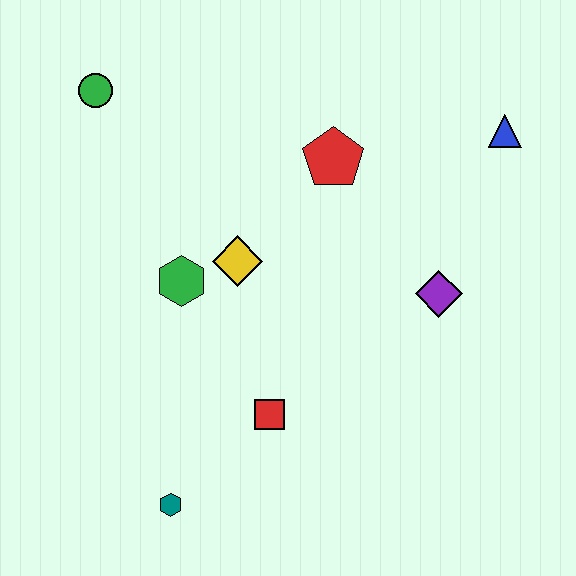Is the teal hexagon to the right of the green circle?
Yes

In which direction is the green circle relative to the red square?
The green circle is above the red square.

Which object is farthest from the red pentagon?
The teal hexagon is farthest from the red pentagon.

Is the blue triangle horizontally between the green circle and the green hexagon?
No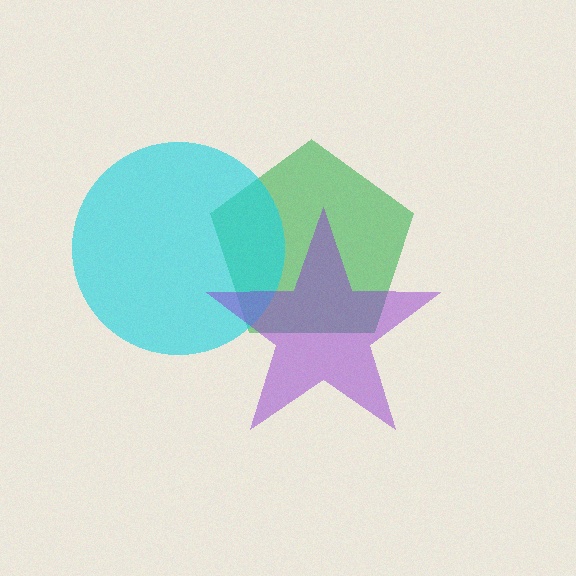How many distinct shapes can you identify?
There are 3 distinct shapes: a green pentagon, a cyan circle, a purple star.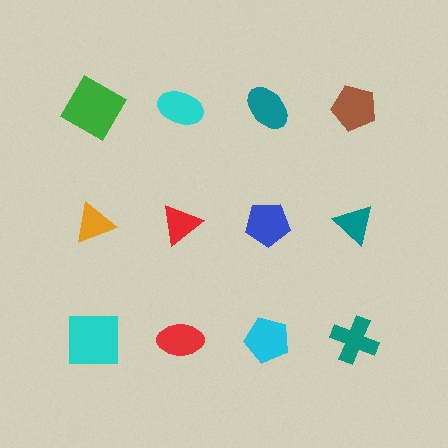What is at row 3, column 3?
A cyan pentagon.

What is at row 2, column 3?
A blue pentagon.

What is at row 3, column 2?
A red ellipse.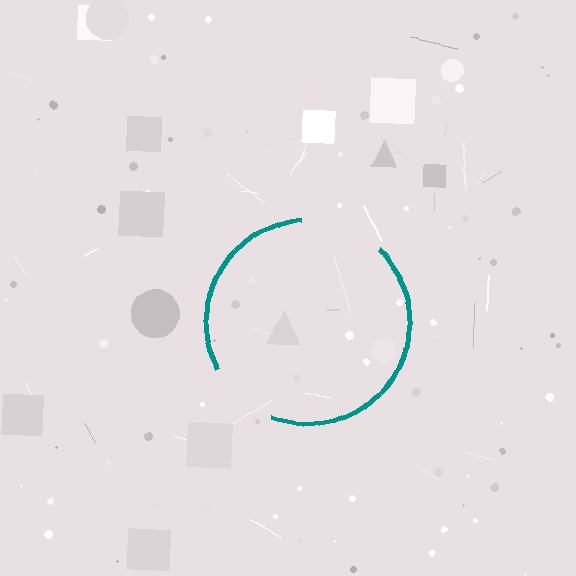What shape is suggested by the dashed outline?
The dashed outline suggests a circle.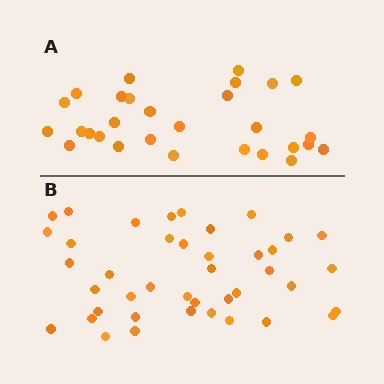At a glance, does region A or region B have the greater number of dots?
Region B (the bottom region) has more dots.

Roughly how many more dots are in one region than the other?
Region B has roughly 12 or so more dots than region A.